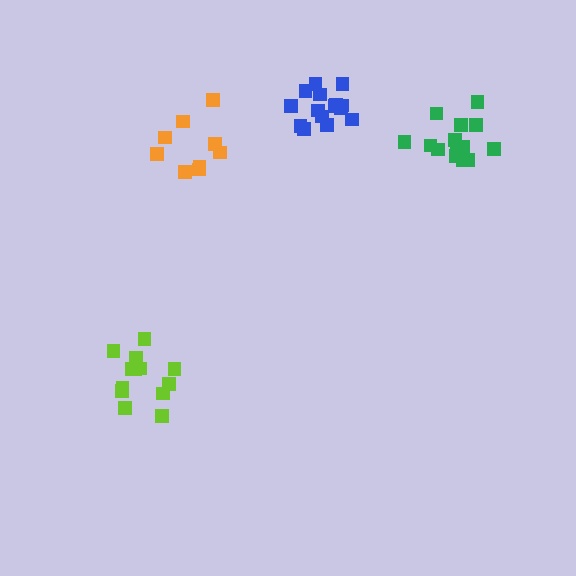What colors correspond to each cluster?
The clusters are colored: blue, lime, orange, green.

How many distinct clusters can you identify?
There are 4 distinct clusters.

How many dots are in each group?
Group 1: 15 dots, Group 2: 13 dots, Group 3: 9 dots, Group 4: 14 dots (51 total).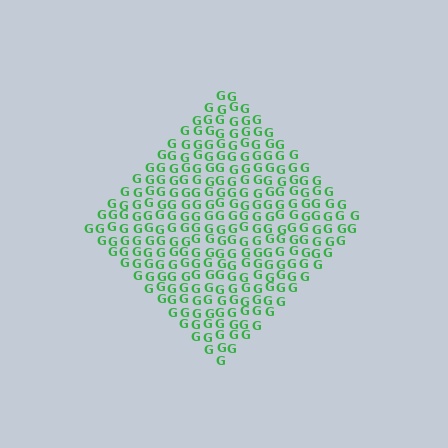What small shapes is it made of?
It is made of small letter G's.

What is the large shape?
The large shape is a diamond.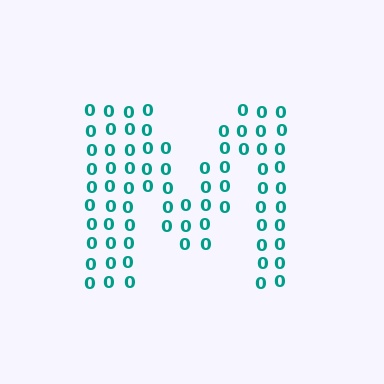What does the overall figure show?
The overall figure shows the letter M.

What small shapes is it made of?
It is made of small digit 0's.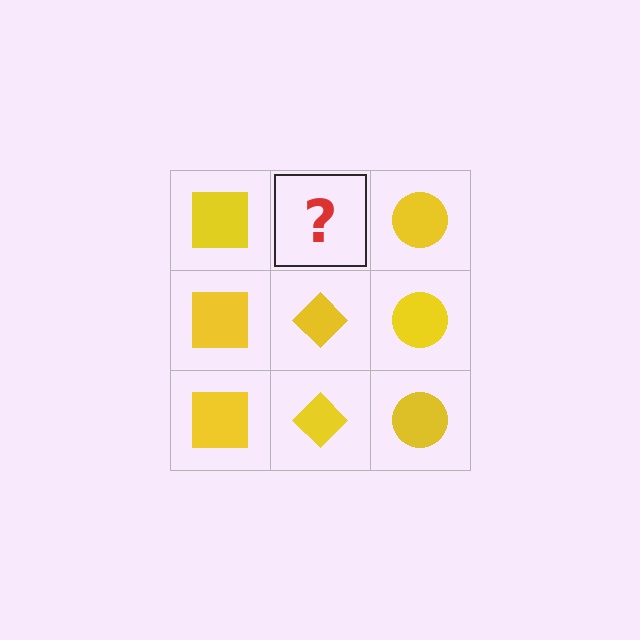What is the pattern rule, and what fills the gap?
The rule is that each column has a consistent shape. The gap should be filled with a yellow diamond.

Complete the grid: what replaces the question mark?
The question mark should be replaced with a yellow diamond.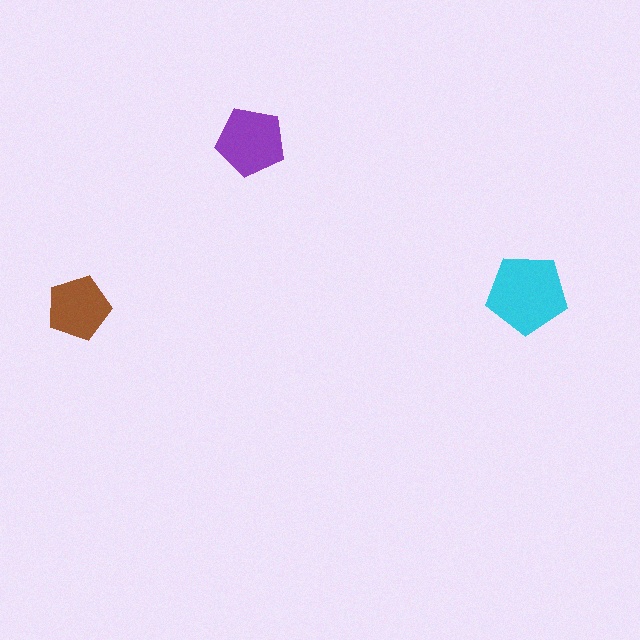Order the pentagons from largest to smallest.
the cyan one, the purple one, the brown one.